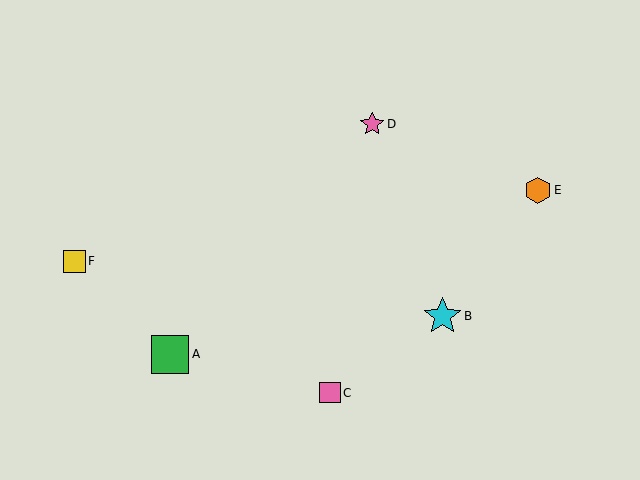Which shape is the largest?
The green square (labeled A) is the largest.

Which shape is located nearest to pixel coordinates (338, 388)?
The pink square (labeled C) at (330, 393) is nearest to that location.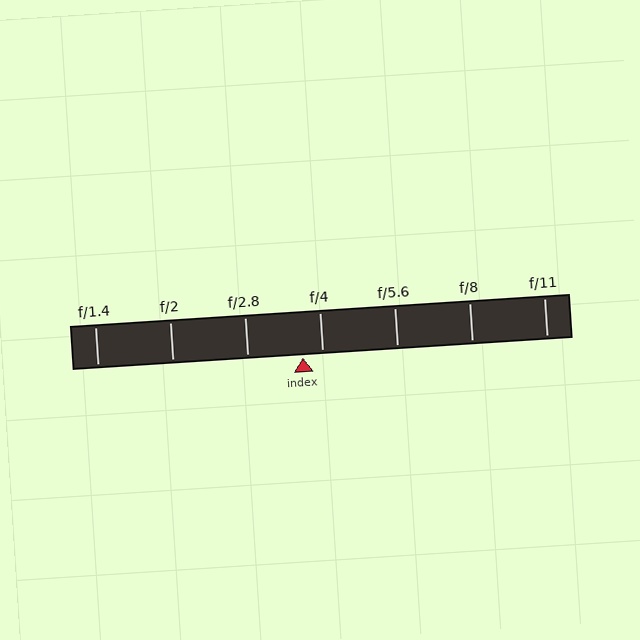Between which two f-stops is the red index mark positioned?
The index mark is between f/2.8 and f/4.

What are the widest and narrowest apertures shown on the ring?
The widest aperture shown is f/1.4 and the narrowest is f/11.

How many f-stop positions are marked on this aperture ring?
There are 7 f-stop positions marked.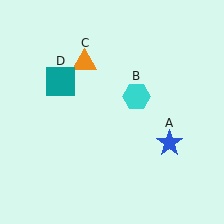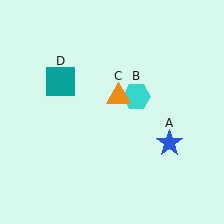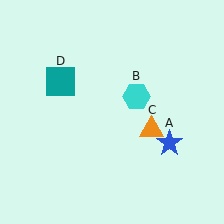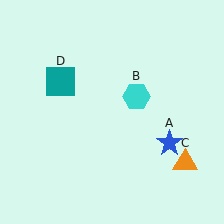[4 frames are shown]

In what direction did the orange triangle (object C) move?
The orange triangle (object C) moved down and to the right.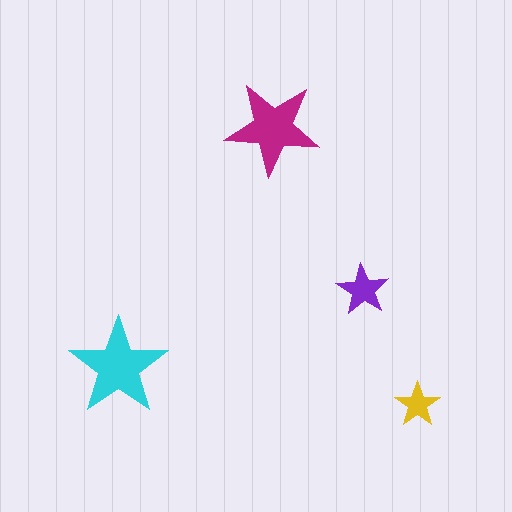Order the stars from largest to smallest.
the cyan one, the magenta one, the purple one, the yellow one.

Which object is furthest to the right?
The yellow star is rightmost.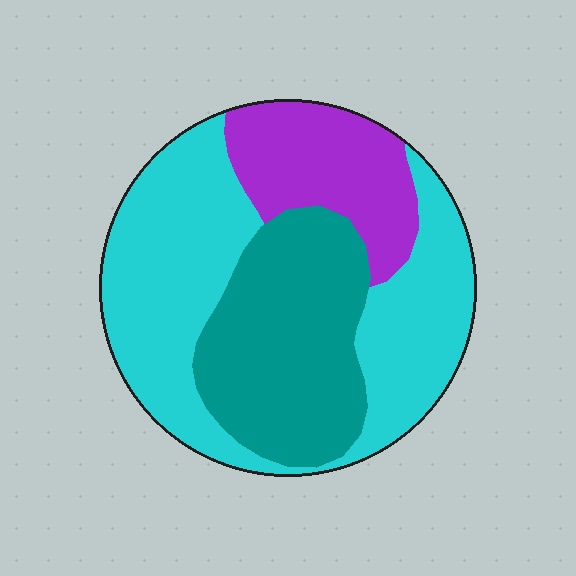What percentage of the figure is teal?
Teal takes up about one third (1/3) of the figure.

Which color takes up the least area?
Purple, at roughly 20%.